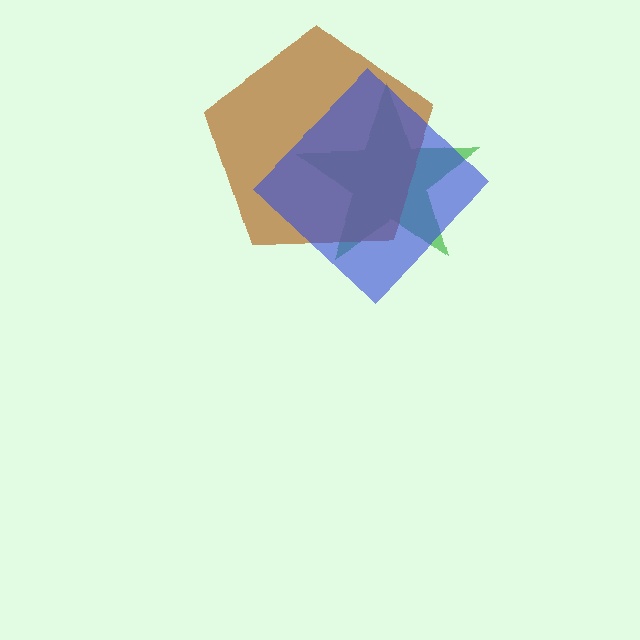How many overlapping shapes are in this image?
There are 3 overlapping shapes in the image.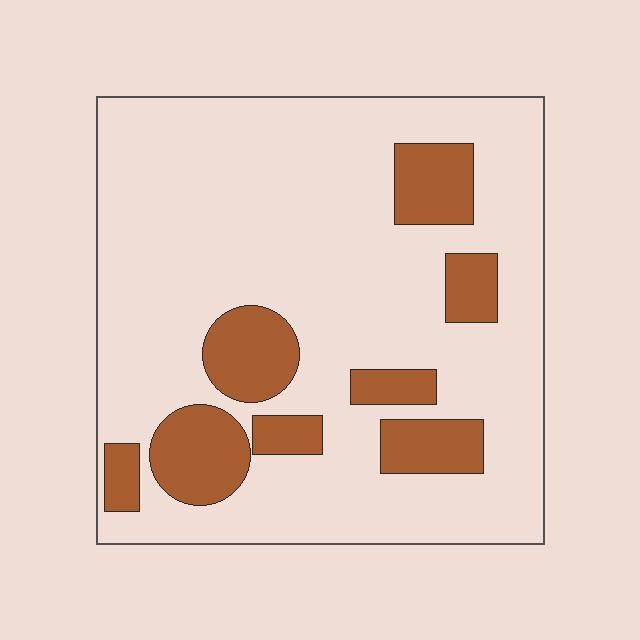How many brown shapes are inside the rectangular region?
8.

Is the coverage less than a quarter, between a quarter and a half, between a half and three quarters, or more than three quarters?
Less than a quarter.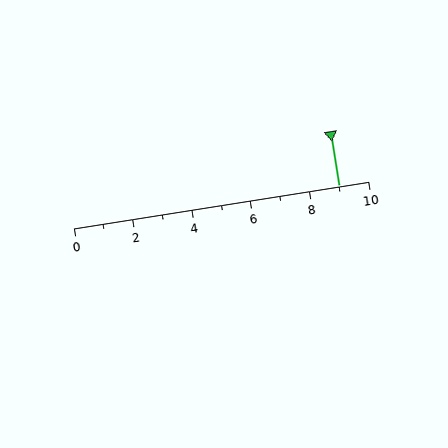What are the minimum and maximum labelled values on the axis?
The axis runs from 0 to 10.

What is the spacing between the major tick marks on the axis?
The major ticks are spaced 2 apart.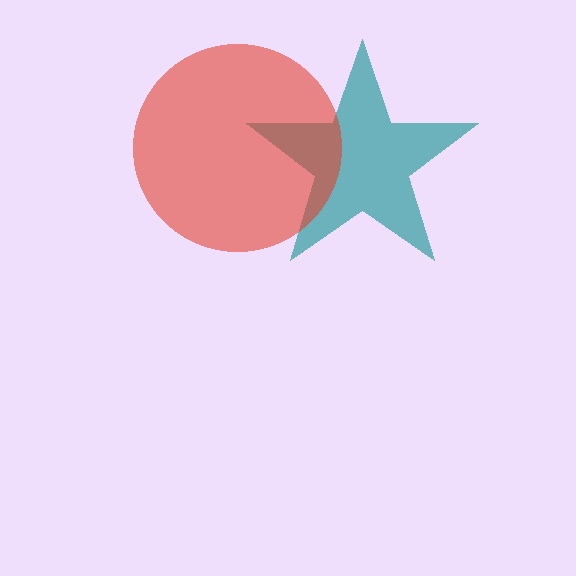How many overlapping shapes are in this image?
There are 2 overlapping shapes in the image.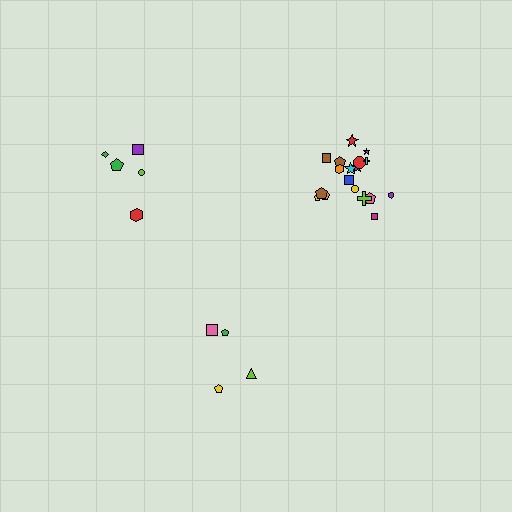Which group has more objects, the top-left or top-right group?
The top-right group.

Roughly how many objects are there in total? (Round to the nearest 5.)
Roughly 25 objects in total.